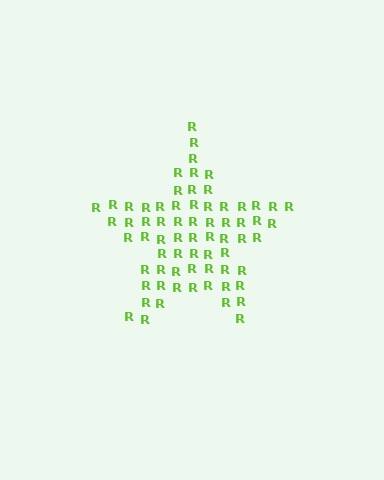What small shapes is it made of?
It is made of small letter R's.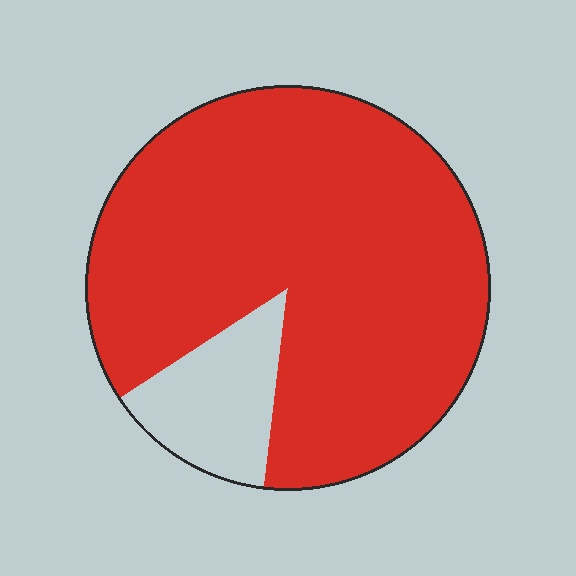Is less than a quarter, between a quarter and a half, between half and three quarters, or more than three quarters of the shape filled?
More than three quarters.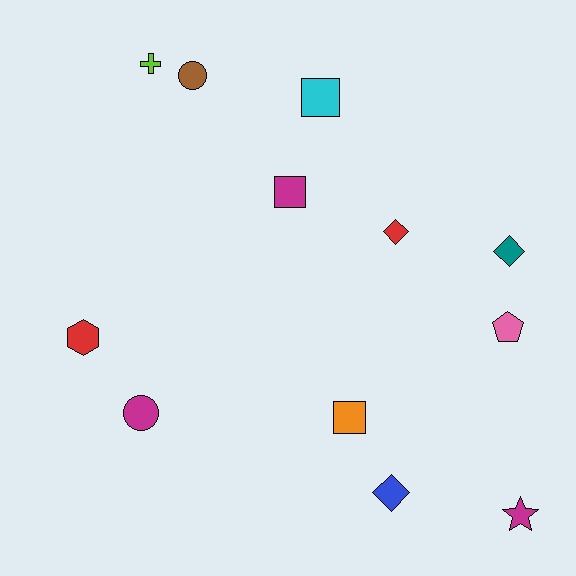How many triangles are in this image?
There are no triangles.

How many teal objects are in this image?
There is 1 teal object.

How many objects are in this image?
There are 12 objects.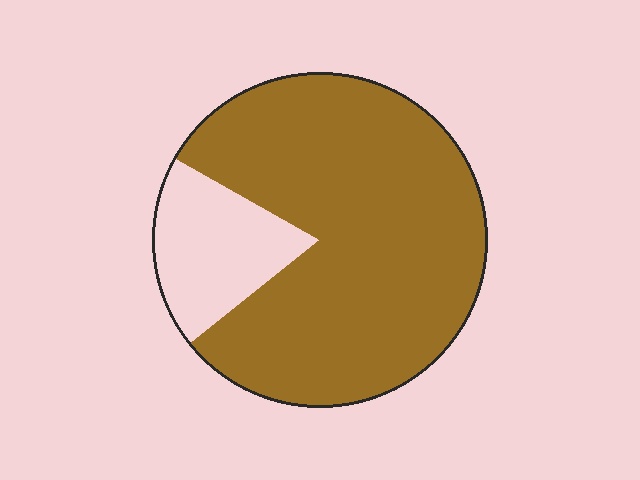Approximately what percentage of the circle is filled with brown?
Approximately 80%.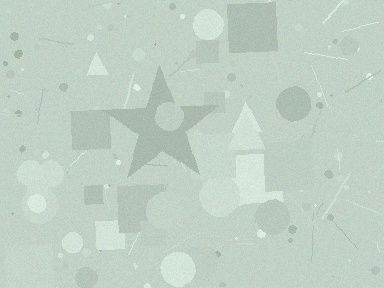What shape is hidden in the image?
A star is hidden in the image.